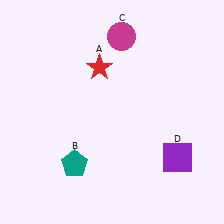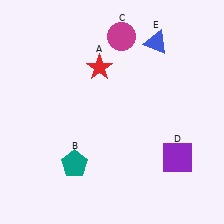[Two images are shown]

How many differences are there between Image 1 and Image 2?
There is 1 difference between the two images.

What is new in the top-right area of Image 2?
A blue triangle (E) was added in the top-right area of Image 2.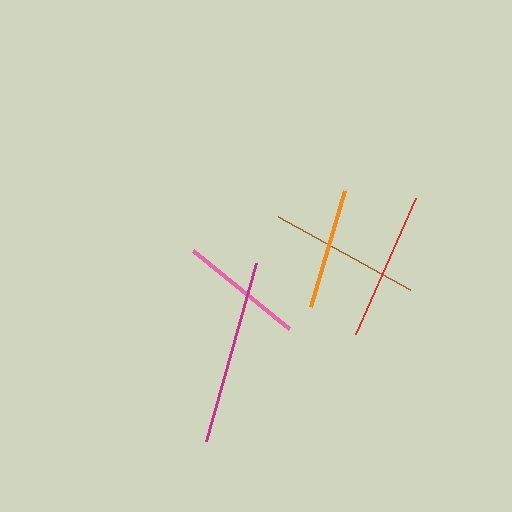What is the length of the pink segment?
The pink segment is approximately 124 pixels long.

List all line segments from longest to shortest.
From longest to shortest: magenta, brown, red, pink, orange.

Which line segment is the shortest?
The orange line is the shortest at approximately 121 pixels.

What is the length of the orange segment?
The orange segment is approximately 121 pixels long.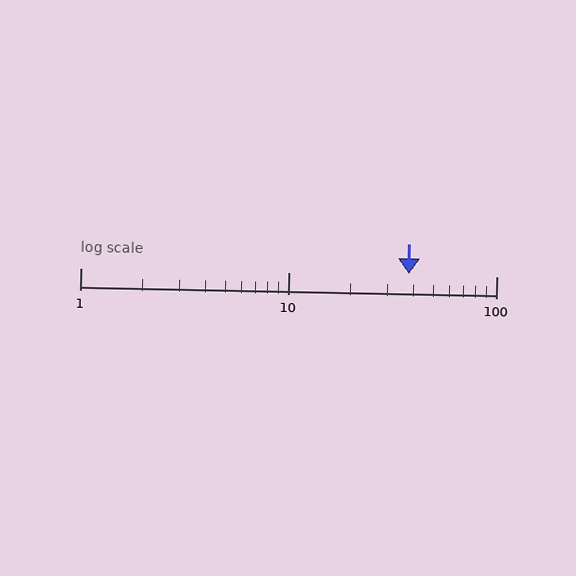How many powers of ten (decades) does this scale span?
The scale spans 2 decades, from 1 to 100.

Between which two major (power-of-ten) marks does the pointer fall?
The pointer is between 10 and 100.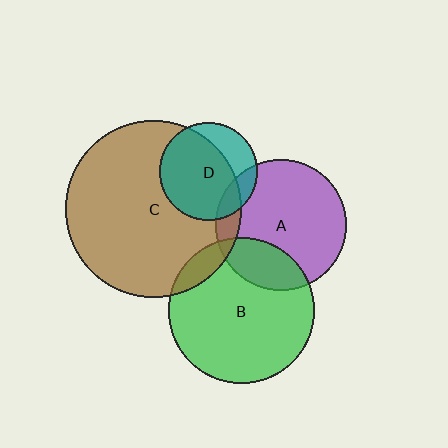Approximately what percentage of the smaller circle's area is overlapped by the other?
Approximately 10%.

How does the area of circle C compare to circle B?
Approximately 1.5 times.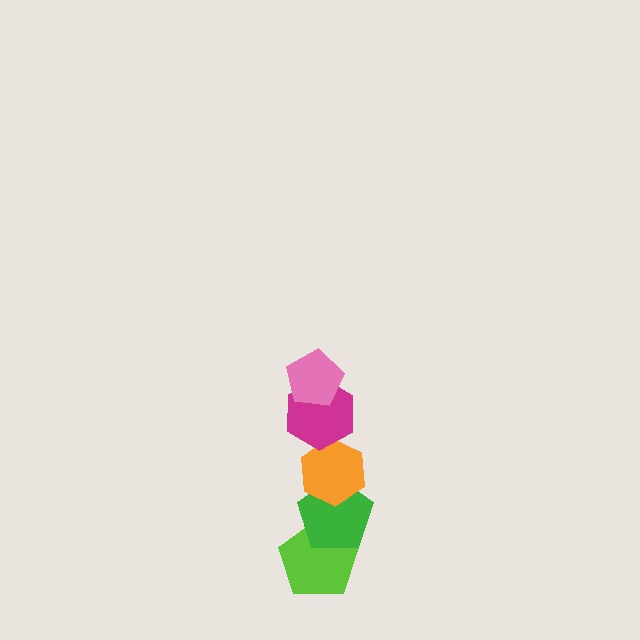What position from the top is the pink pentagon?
The pink pentagon is 1st from the top.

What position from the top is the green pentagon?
The green pentagon is 4th from the top.